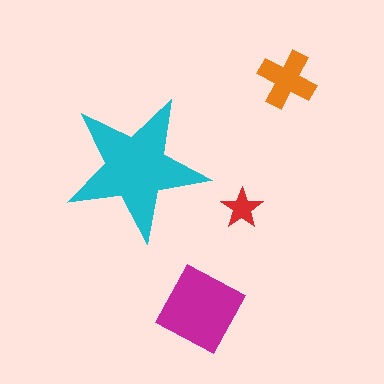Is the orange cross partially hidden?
No, the orange cross is fully visible.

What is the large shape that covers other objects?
A cyan star.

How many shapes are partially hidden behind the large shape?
0 shapes are partially hidden.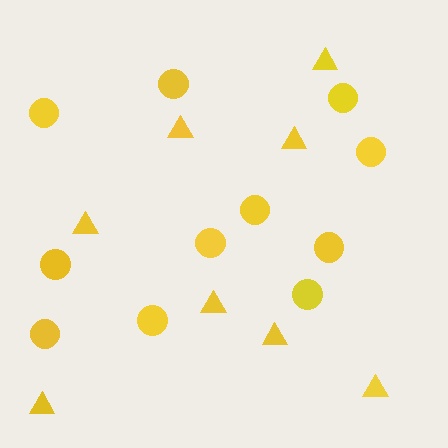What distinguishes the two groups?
There are 2 groups: one group of circles (11) and one group of triangles (8).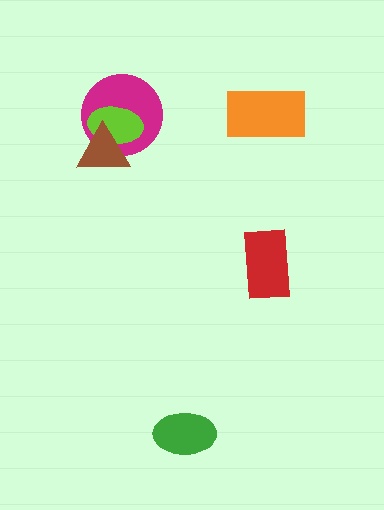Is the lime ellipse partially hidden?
Yes, it is partially covered by another shape.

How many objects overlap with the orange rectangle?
0 objects overlap with the orange rectangle.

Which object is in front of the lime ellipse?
The brown triangle is in front of the lime ellipse.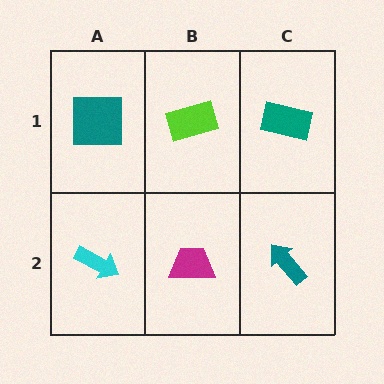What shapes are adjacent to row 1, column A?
A cyan arrow (row 2, column A), a lime rectangle (row 1, column B).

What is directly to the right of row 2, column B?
A teal arrow.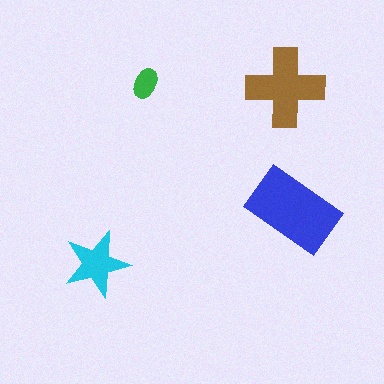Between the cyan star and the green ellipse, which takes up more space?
The cyan star.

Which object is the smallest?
The green ellipse.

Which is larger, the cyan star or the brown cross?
The brown cross.